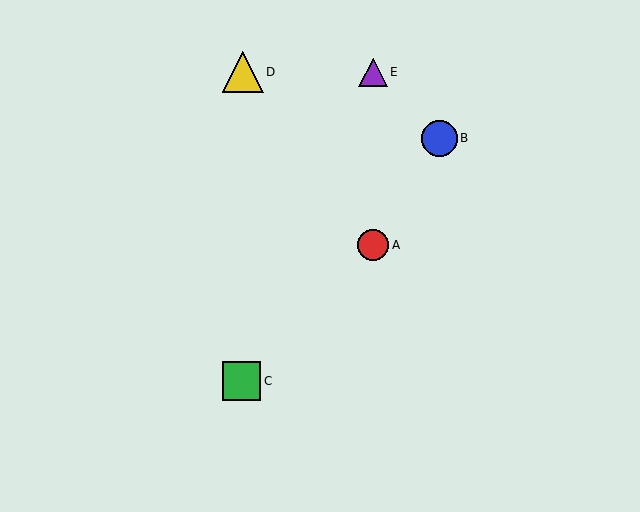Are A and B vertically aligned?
No, A is at x≈373 and B is at x≈439.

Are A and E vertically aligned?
Yes, both are at x≈373.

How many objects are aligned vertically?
2 objects (A, E) are aligned vertically.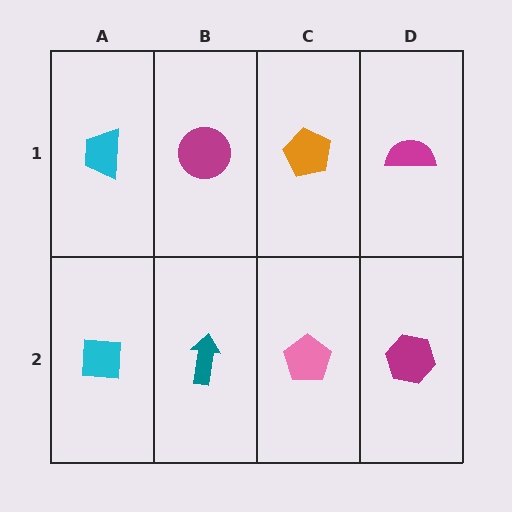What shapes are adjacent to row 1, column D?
A magenta hexagon (row 2, column D), an orange pentagon (row 1, column C).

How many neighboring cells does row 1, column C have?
3.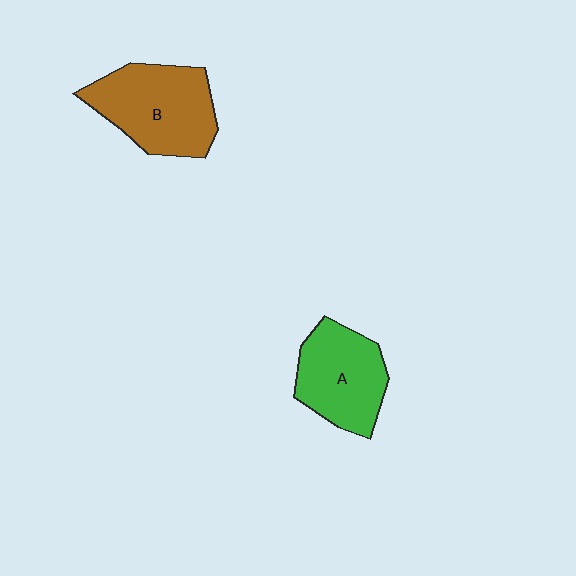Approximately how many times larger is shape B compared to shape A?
Approximately 1.2 times.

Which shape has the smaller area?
Shape A (green).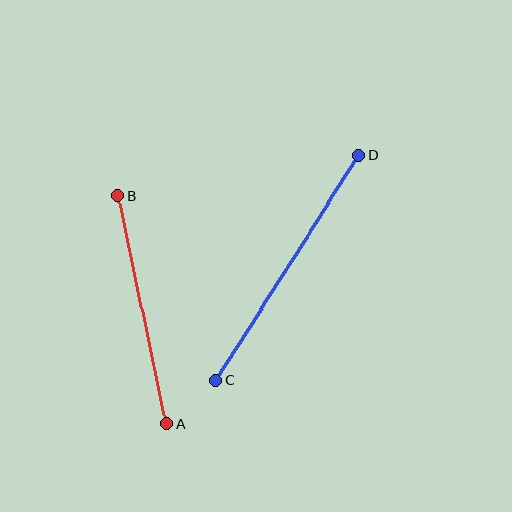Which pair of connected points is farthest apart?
Points C and D are farthest apart.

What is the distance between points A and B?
The distance is approximately 233 pixels.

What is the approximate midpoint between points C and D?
The midpoint is at approximately (287, 268) pixels.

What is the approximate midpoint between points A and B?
The midpoint is at approximately (142, 310) pixels.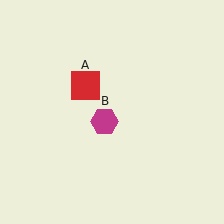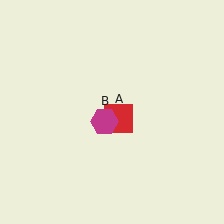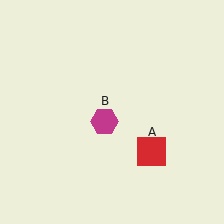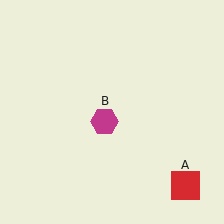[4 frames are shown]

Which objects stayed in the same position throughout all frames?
Magenta hexagon (object B) remained stationary.